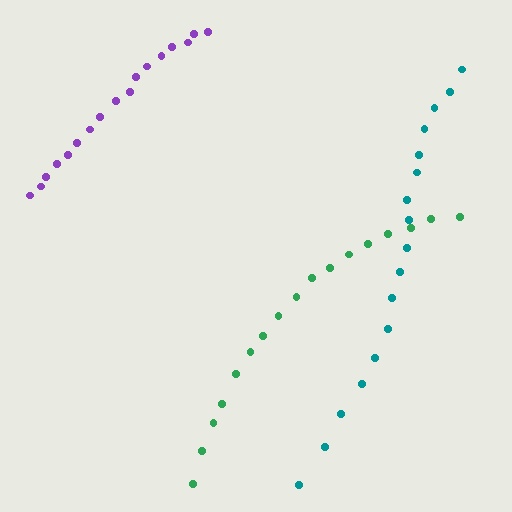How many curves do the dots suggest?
There are 3 distinct paths.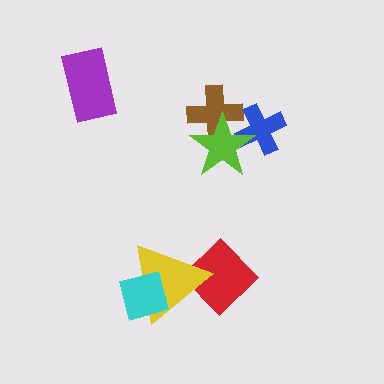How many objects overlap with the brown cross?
2 objects overlap with the brown cross.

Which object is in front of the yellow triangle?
The cyan square is in front of the yellow triangle.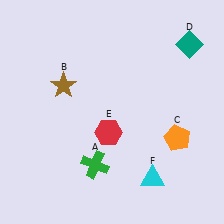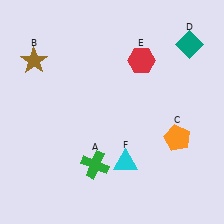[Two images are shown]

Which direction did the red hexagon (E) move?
The red hexagon (E) moved up.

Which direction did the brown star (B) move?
The brown star (B) moved left.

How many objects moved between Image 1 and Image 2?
3 objects moved between the two images.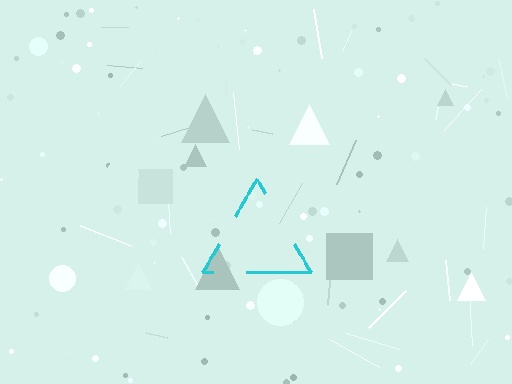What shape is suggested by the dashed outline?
The dashed outline suggests a triangle.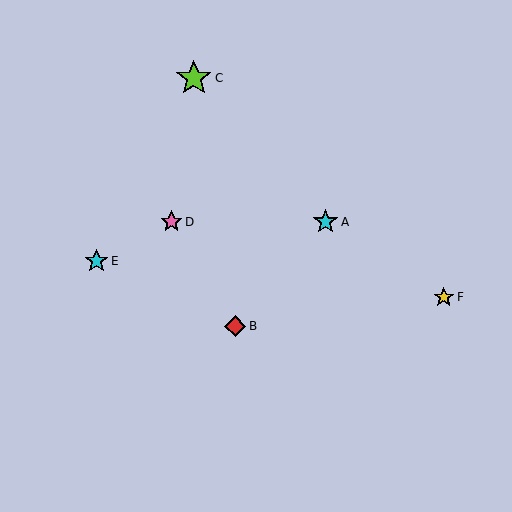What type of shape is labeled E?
Shape E is a cyan star.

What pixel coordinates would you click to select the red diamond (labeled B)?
Click at (235, 326) to select the red diamond B.